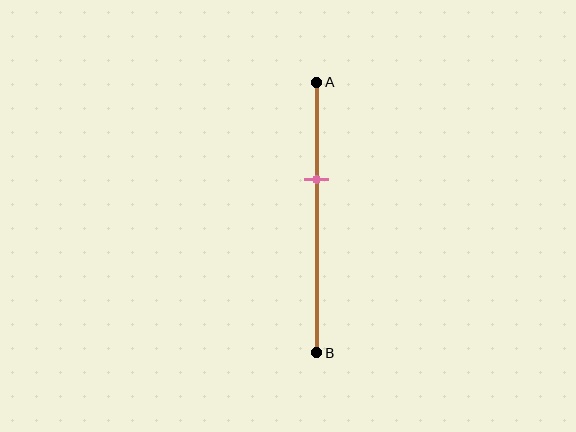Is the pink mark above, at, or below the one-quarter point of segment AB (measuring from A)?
The pink mark is below the one-quarter point of segment AB.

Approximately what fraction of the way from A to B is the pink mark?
The pink mark is approximately 35% of the way from A to B.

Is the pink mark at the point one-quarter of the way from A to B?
No, the mark is at about 35% from A, not at the 25% one-quarter point.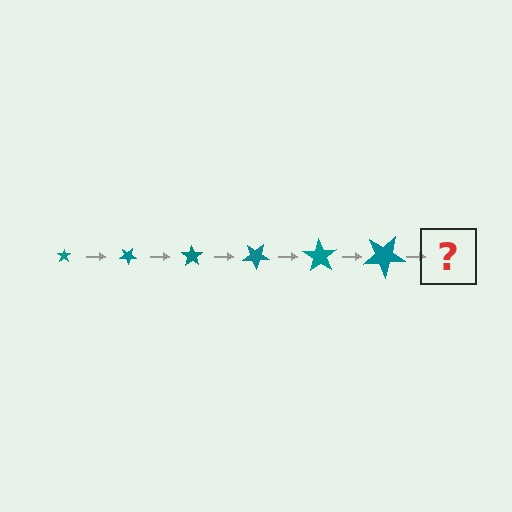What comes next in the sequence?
The next element should be a star, larger than the previous one and rotated 210 degrees from the start.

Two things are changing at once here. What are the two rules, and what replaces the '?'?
The two rules are that the star grows larger each step and it rotates 35 degrees each step. The '?' should be a star, larger than the previous one and rotated 210 degrees from the start.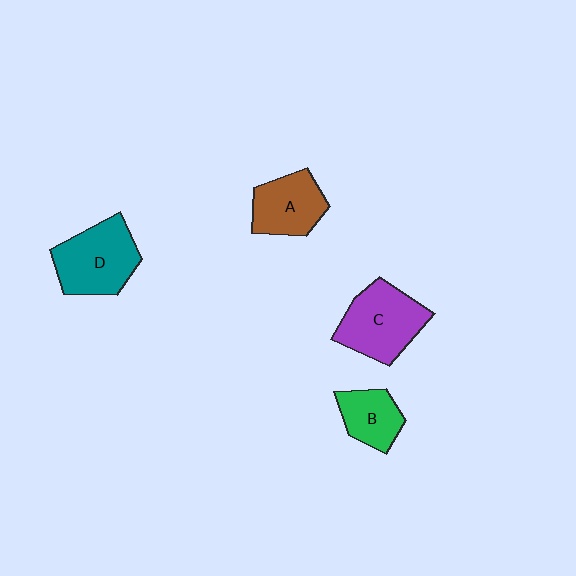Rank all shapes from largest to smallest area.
From largest to smallest: D (teal), C (purple), A (brown), B (green).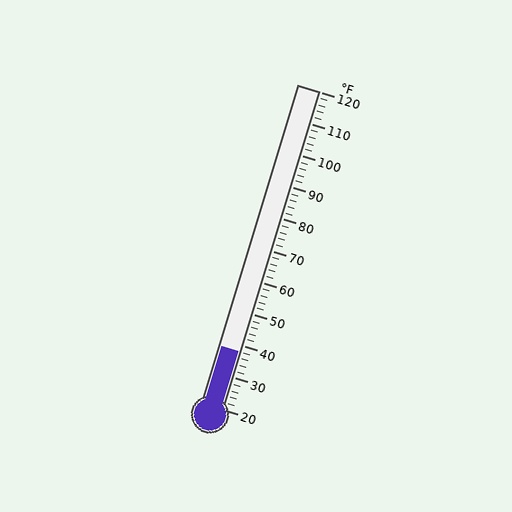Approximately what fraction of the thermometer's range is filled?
The thermometer is filled to approximately 20% of its range.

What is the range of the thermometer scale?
The thermometer scale ranges from 20°F to 120°F.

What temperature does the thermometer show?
The thermometer shows approximately 38°F.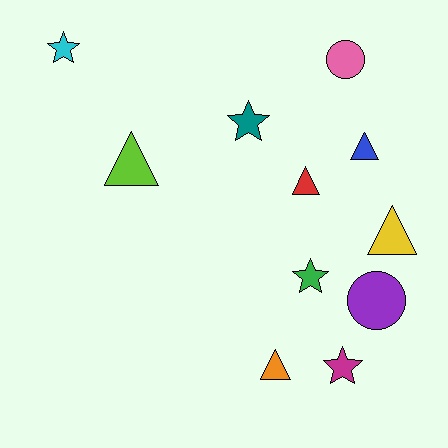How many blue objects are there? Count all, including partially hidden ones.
There is 1 blue object.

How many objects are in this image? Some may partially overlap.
There are 11 objects.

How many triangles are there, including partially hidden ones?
There are 5 triangles.